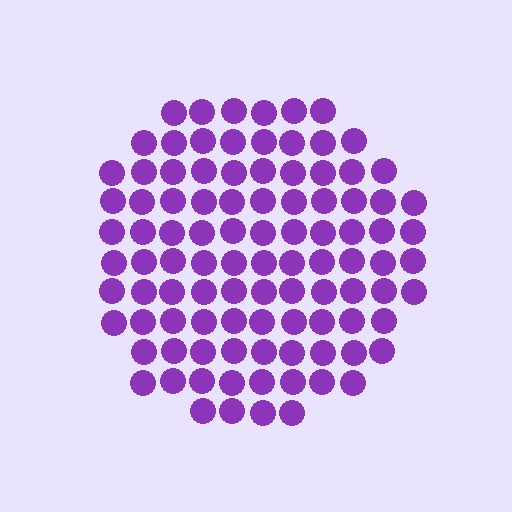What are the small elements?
The small elements are circles.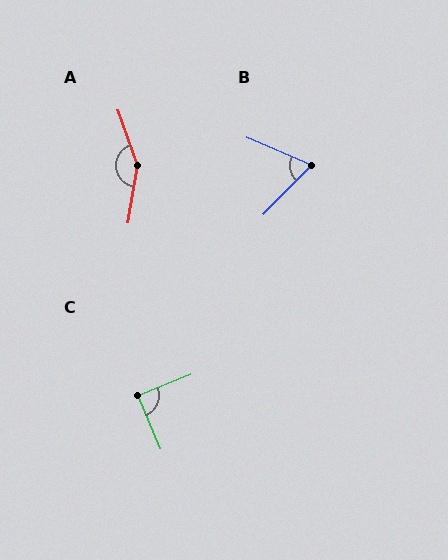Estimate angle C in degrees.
Approximately 89 degrees.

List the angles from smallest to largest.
B (69°), C (89°), A (151°).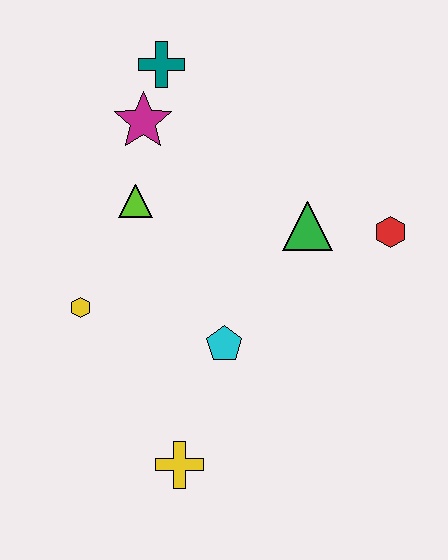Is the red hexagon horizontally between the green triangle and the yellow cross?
No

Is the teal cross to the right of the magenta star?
Yes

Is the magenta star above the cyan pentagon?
Yes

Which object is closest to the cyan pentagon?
The yellow cross is closest to the cyan pentagon.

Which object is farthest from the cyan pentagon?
The teal cross is farthest from the cyan pentagon.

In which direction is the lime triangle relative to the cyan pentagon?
The lime triangle is above the cyan pentagon.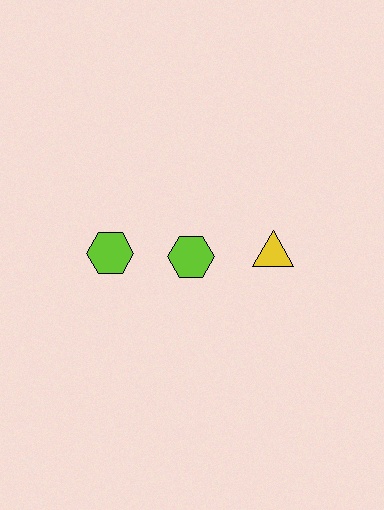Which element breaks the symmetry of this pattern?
The yellow triangle in the top row, center column breaks the symmetry. All other shapes are lime hexagons.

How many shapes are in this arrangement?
There are 3 shapes arranged in a grid pattern.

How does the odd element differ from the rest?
It differs in both color (yellow instead of lime) and shape (triangle instead of hexagon).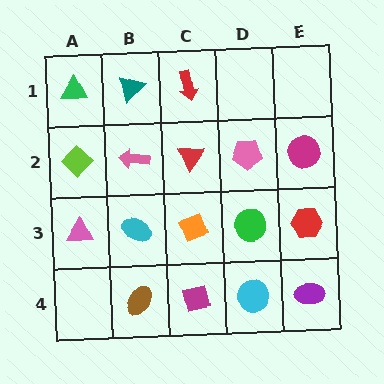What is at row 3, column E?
A red hexagon.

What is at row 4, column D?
A cyan circle.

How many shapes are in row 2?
5 shapes.